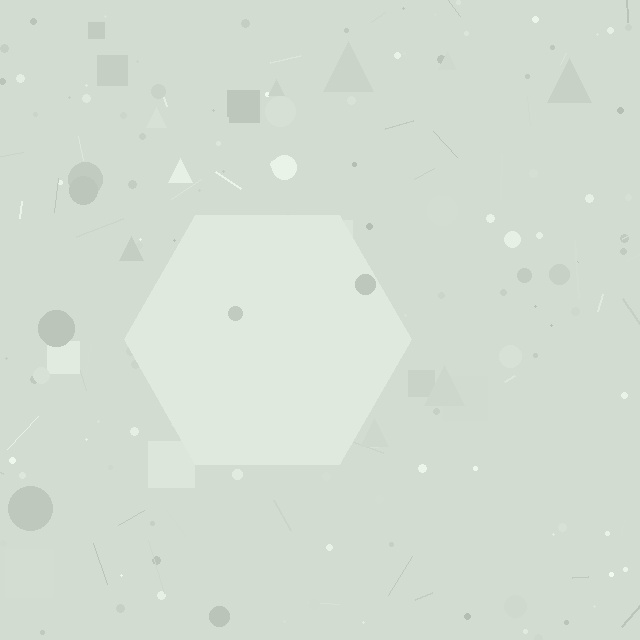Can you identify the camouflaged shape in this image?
The camouflaged shape is a hexagon.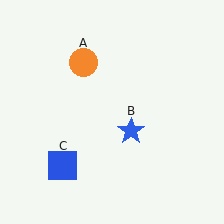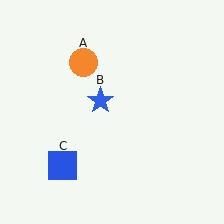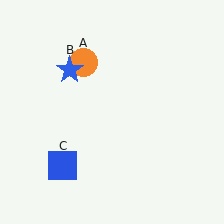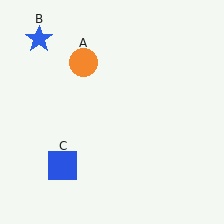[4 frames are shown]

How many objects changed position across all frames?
1 object changed position: blue star (object B).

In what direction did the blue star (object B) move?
The blue star (object B) moved up and to the left.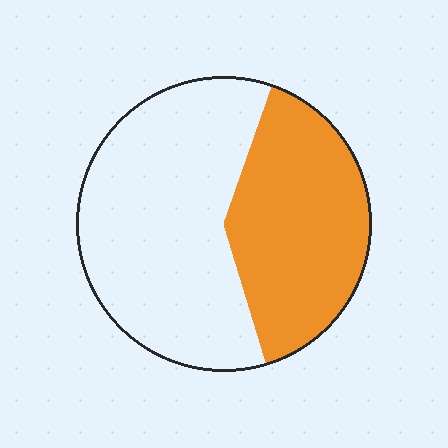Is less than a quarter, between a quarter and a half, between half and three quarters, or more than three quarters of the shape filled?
Between a quarter and a half.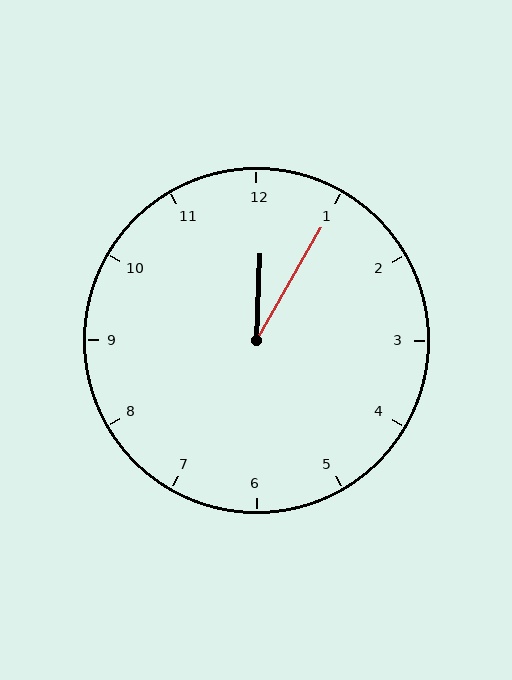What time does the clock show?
12:05.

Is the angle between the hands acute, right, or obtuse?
It is acute.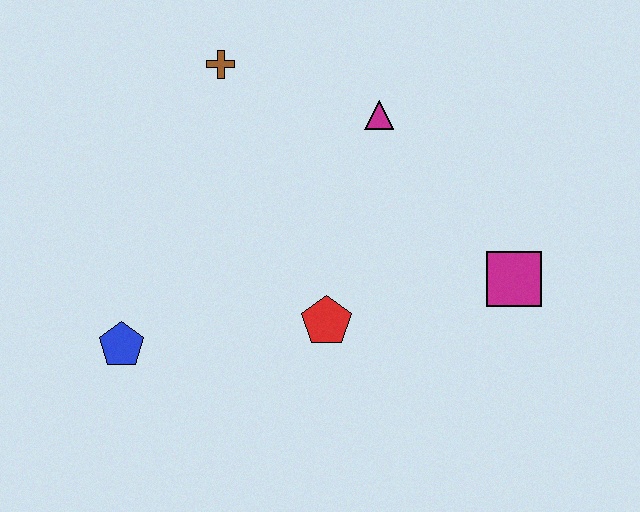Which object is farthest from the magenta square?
The blue pentagon is farthest from the magenta square.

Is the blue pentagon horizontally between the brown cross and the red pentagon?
No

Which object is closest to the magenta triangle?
The brown cross is closest to the magenta triangle.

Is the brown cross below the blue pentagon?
No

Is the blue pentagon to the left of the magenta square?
Yes